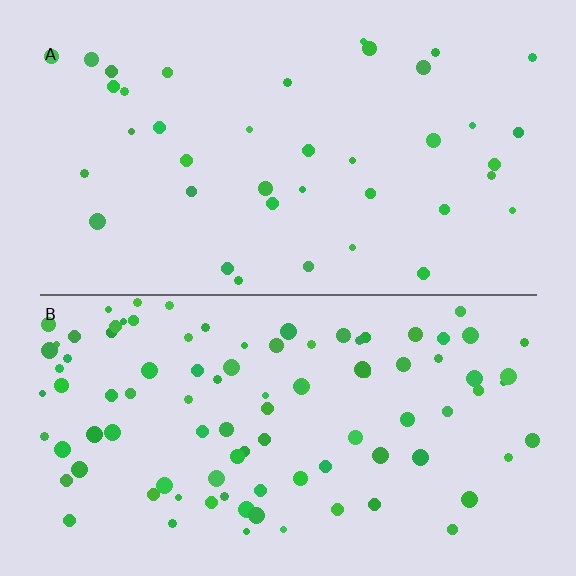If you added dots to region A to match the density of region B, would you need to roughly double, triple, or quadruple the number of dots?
Approximately double.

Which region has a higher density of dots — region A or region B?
B (the bottom).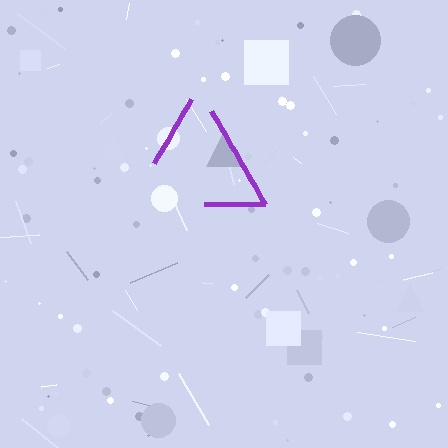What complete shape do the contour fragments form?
The contour fragments form a triangle.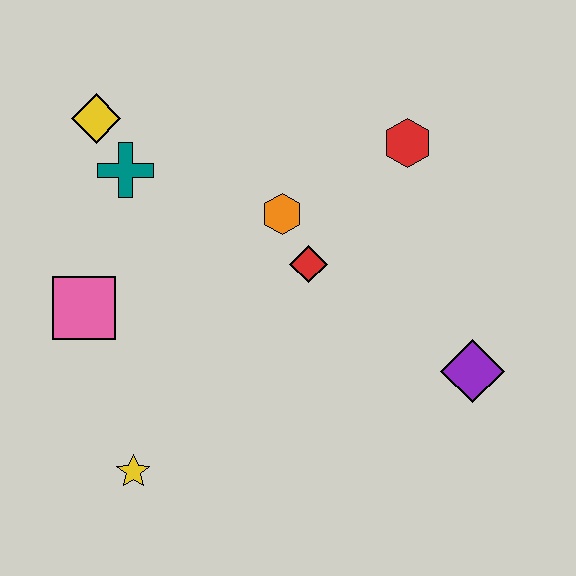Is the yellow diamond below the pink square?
No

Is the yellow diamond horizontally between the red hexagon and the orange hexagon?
No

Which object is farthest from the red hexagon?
The yellow star is farthest from the red hexagon.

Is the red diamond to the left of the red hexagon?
Yes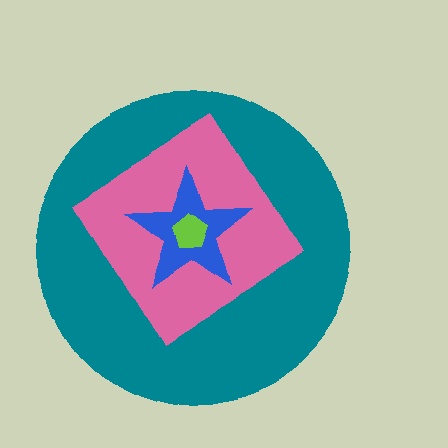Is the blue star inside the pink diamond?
Yes.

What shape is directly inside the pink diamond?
The blue star.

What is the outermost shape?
The teal circle.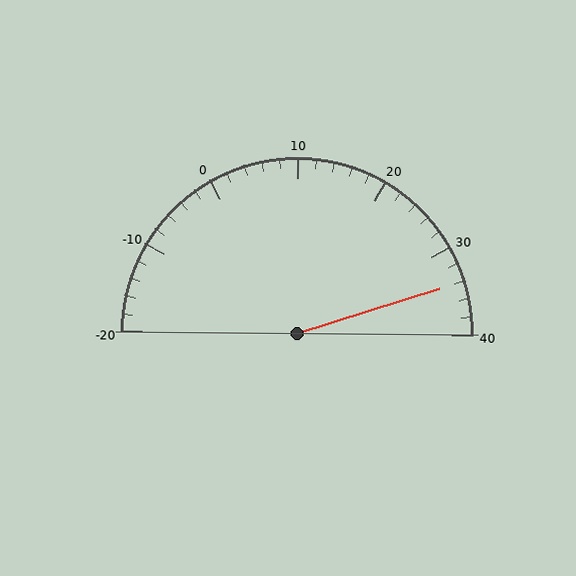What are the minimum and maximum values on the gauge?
The gauge ranges from -20 to 40.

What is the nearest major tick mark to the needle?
The nearest major tick mark is 30.